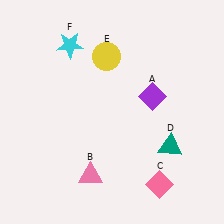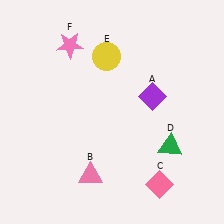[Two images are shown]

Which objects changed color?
D changed from teal to green. F changed from cyan to pink.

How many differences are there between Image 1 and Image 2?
There are 2 differences between the two images.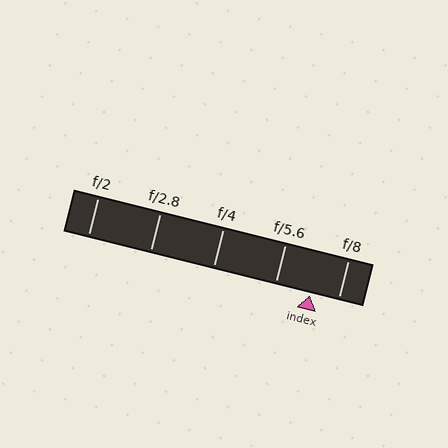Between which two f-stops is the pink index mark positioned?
The index mark is between f/5.6 and f/8.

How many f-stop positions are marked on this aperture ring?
There are 5 f-stop positions marked.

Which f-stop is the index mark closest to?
The index mark is closest to f/8.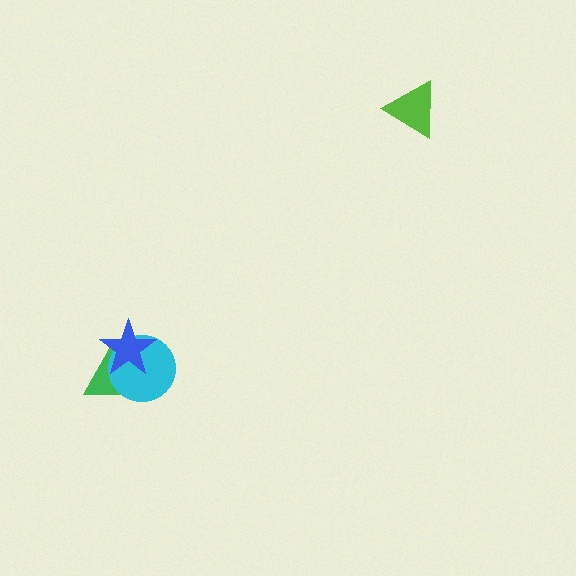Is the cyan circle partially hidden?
Yes, it is partially covered by another shape.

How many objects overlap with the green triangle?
2 objects overlap with the green triangle.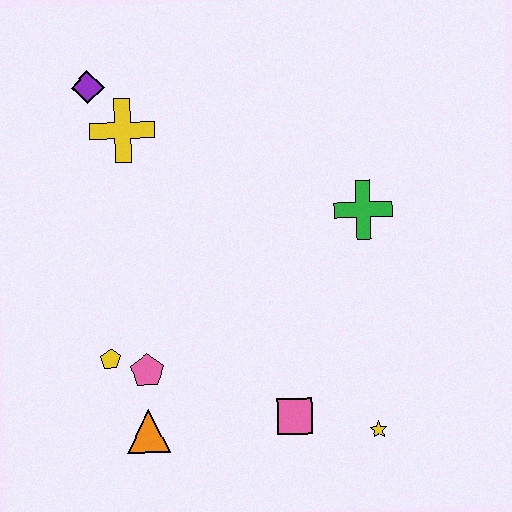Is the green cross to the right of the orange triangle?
Yes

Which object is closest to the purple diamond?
The yellow cross is closest to the purple diamond.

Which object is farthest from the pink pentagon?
The purple diamond is farthest from the pink pentagon.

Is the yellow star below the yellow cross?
Yes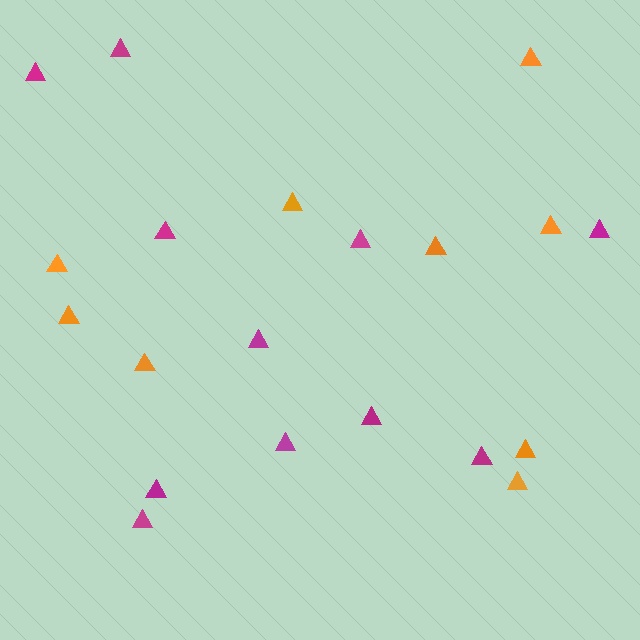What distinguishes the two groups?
There are 2 groups: one group of magenta triangles (11) and one group of orange triangles (9).